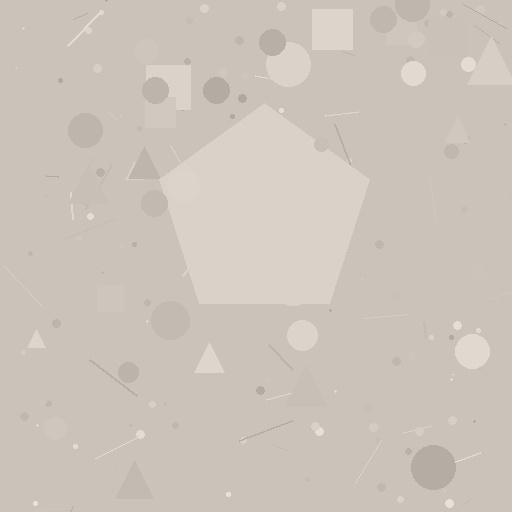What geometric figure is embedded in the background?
A pentagon is embedded in the background.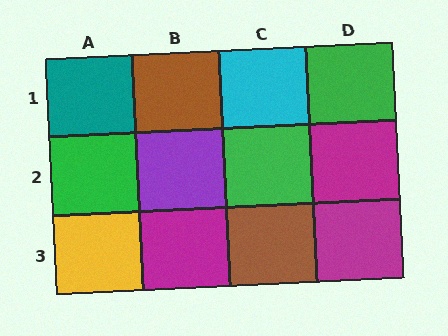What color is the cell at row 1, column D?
Green.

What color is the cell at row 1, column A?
Teal.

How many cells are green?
3 cells are green.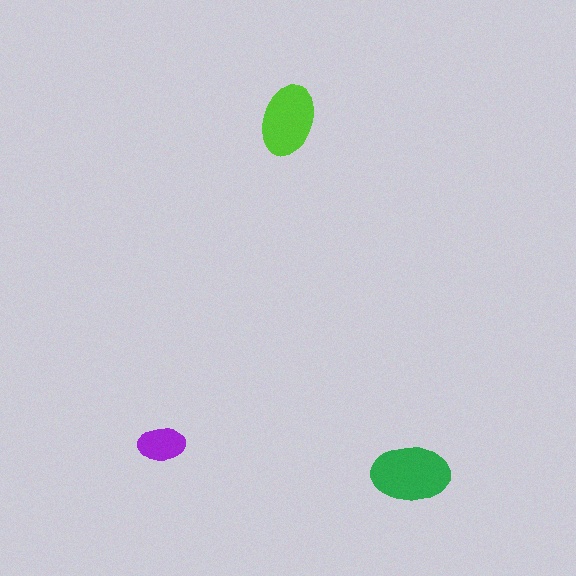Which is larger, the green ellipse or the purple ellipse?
The green one.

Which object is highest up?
The lime ellipse is topmost.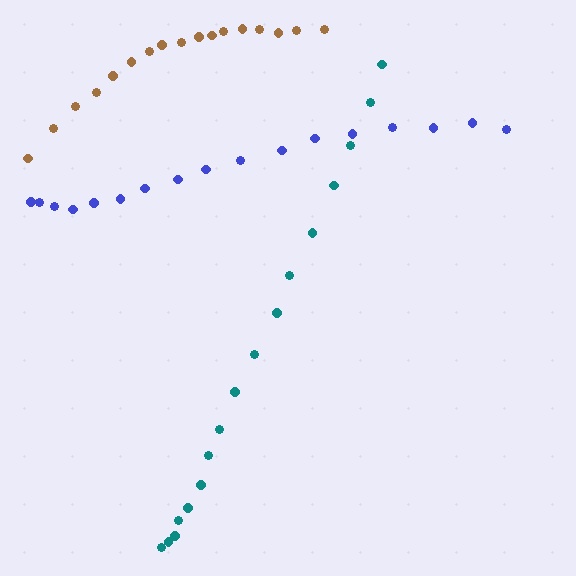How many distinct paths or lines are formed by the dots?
There are 3 distinct paths.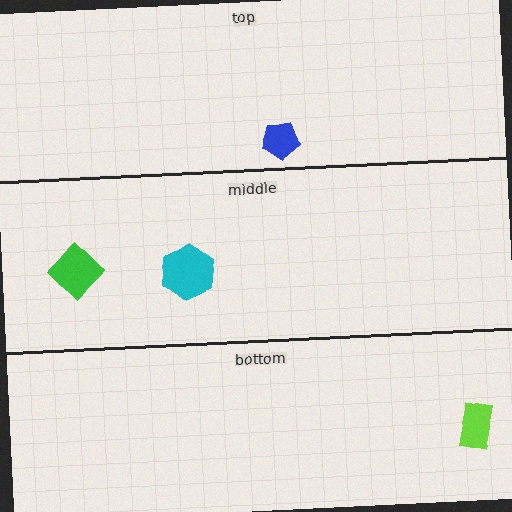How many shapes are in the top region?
1.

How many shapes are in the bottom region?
1.